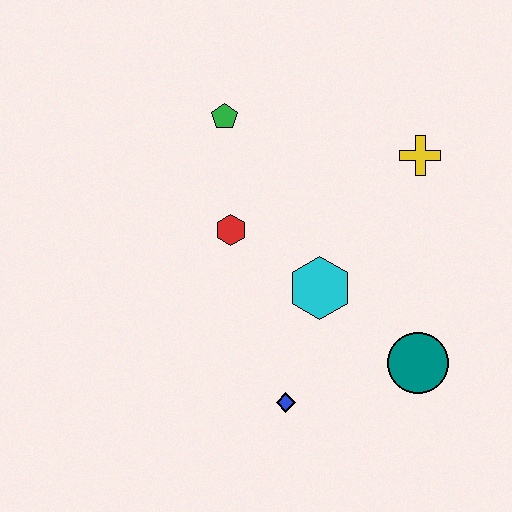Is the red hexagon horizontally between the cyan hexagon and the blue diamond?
No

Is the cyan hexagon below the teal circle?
No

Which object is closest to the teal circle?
The cyan hexagon is closest to the teal circle.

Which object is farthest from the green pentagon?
The teal circle is farthest from the green pentagon.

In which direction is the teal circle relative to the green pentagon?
The teal circle is below the green pentagon.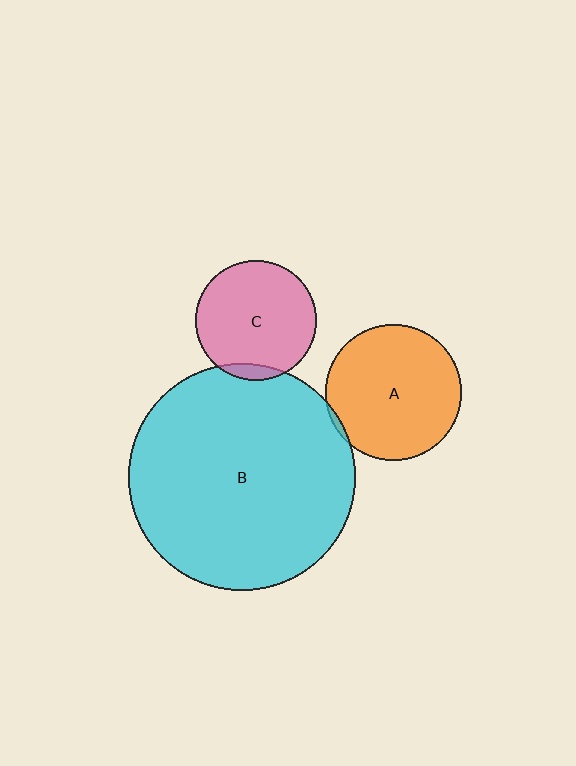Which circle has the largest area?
Circle B (cyan).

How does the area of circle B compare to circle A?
Approximately 2.8 times.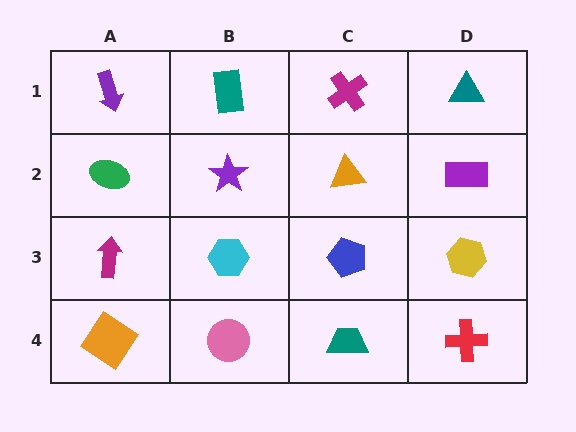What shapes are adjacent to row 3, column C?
An orange triangle (row 2, column C), a teal trapezoid (row 4, column C), a cyan hexagon (row 3, column B), a yellow hexagon (row 3, column D).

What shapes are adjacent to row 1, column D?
A purple rectangle (row 2, column D), a magenta cross (row 1, column C).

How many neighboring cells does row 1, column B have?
3.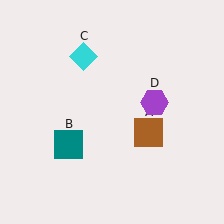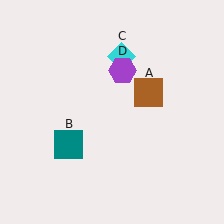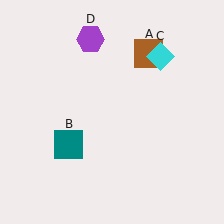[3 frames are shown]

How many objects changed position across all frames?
3 objects changed position: brown square (object A), cyan diamond (object C), purple hexagon (object D).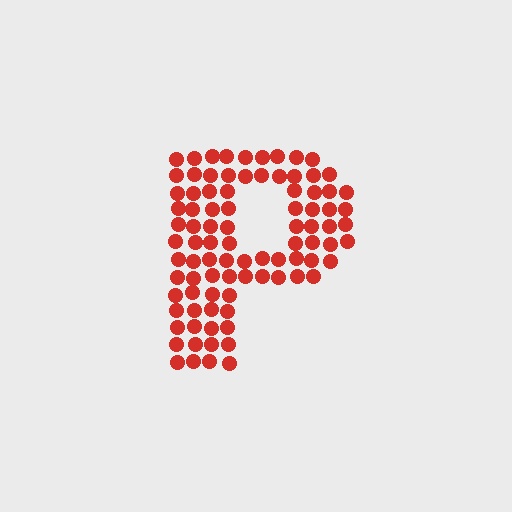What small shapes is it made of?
It is made of small circles.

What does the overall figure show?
The overall figure shows the letter P.